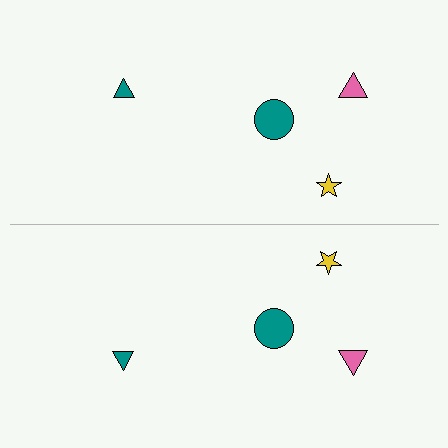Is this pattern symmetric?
Yes, this pattern has bilateral (reflection) symmetry.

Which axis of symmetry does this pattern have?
The pattern has a horizontal axis of symmetry running through the center of the image.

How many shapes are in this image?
There are 8 shapes in this image.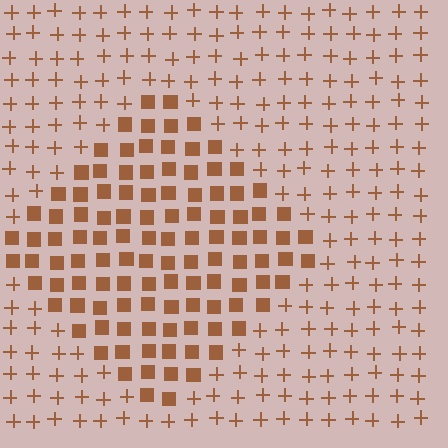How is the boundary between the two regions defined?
The boundary is defined by a change in element shape: squares inside vs. plus signs outside. All elements share the same color and spacing.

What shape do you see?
I see a diamond.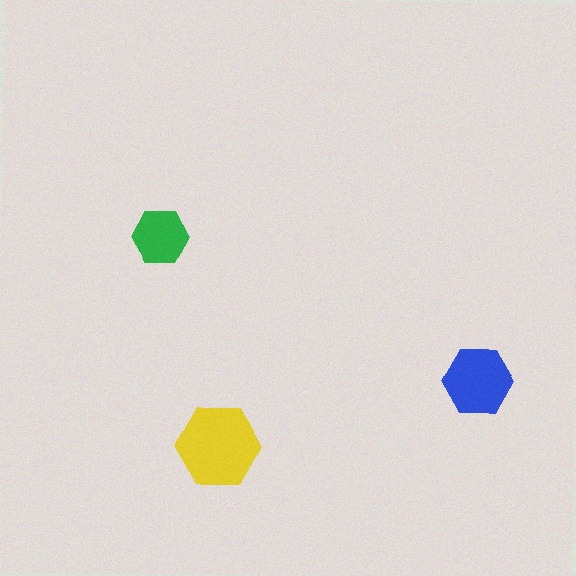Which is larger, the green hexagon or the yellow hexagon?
The yellow one.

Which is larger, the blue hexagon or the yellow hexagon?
The yellow one.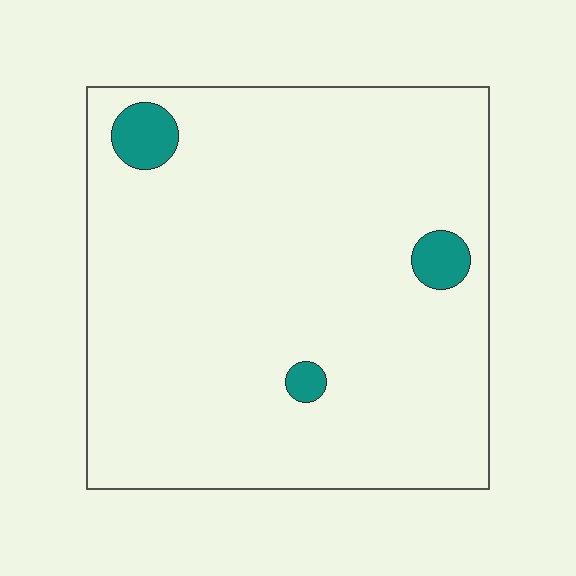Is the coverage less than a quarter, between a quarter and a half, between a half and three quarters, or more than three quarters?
Less than a quarter.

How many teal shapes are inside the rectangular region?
3.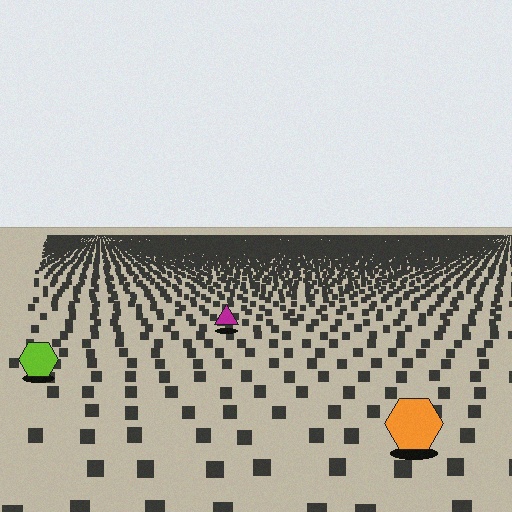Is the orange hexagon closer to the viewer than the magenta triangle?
Yes. The orange hexagon is closer — you can tell from the texture gradient: the ground texture is coarser near it.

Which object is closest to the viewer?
The orange hexagon is closest. The texture marks near it are larger and more spread out.